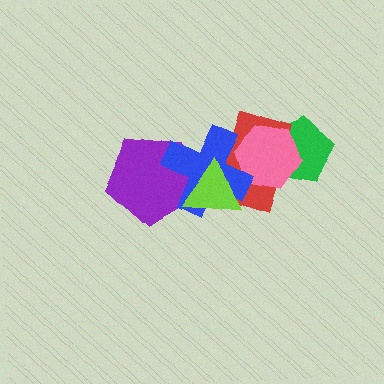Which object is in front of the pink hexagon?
The blue cross is in front of the pink hexagon.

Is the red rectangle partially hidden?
Yes, it is partially covered by another shape.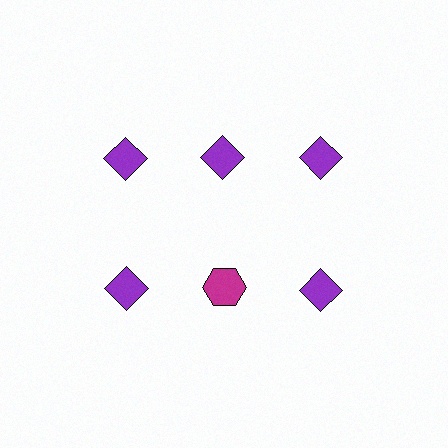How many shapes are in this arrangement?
There are 6 shapes arranged in a grid pattern.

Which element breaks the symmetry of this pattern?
The magenta hexagon in the second row, second from left column breaks the symmetry. All other shapes are purple diamonds.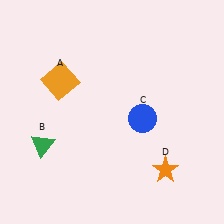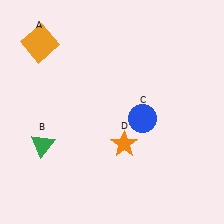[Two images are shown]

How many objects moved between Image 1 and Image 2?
2 objects moved between the two images.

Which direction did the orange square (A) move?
The orange square (A) moved up.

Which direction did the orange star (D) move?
The orange star (D) moved left.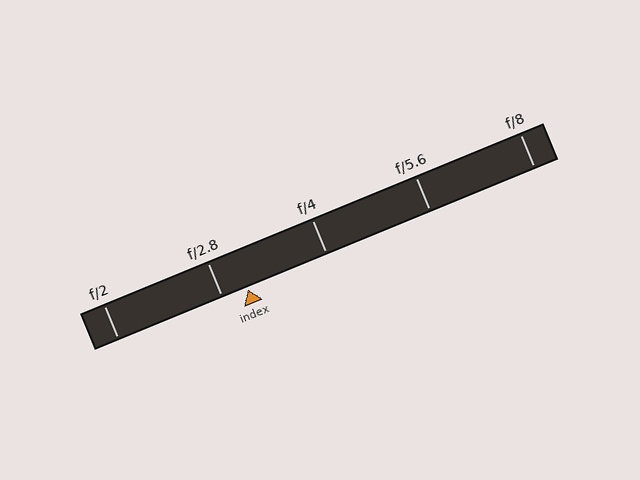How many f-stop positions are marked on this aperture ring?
There are 5 f-stop positions marked.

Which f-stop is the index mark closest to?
The index mark is closest to f/2.8.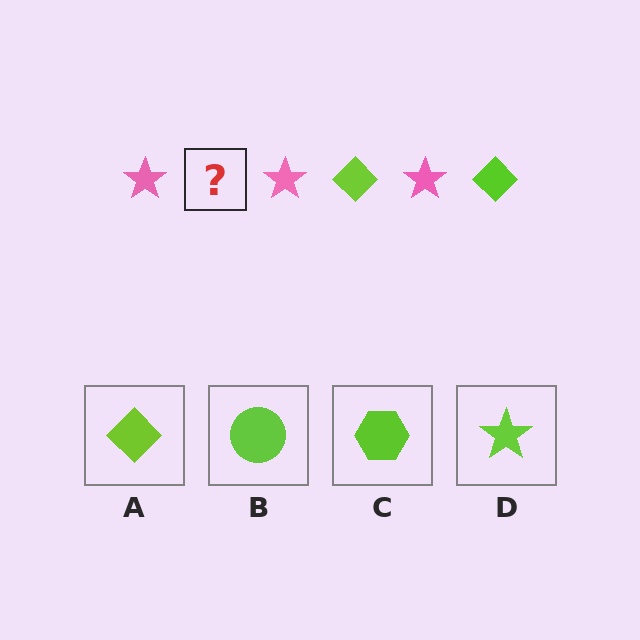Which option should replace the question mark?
Option A.